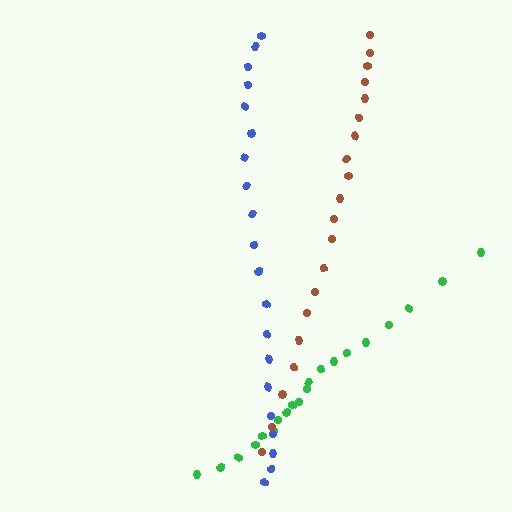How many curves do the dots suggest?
There are 3 distinct paths.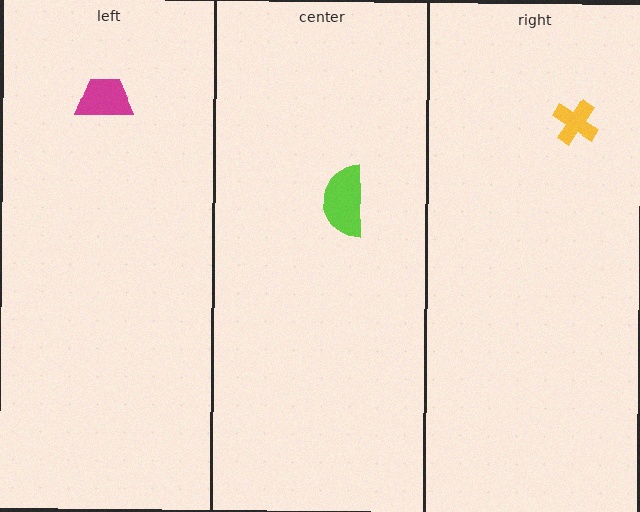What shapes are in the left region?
The magenta trapezoid.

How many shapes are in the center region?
1.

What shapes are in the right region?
The yellow cross.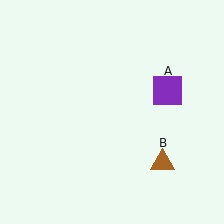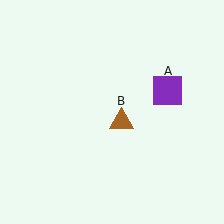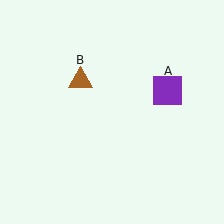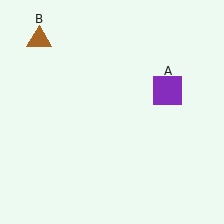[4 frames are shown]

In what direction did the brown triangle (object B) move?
The brown triangle (object B) moved up and to the left.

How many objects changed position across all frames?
1 object changed position: brown triangle (object B).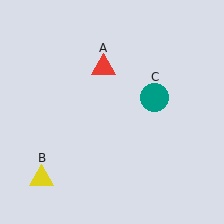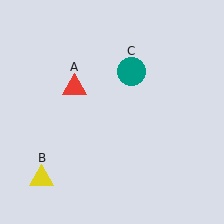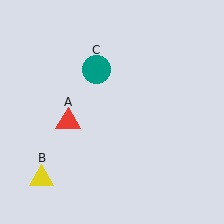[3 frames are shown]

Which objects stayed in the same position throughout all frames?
Yellow triangle (object B) remained stationary.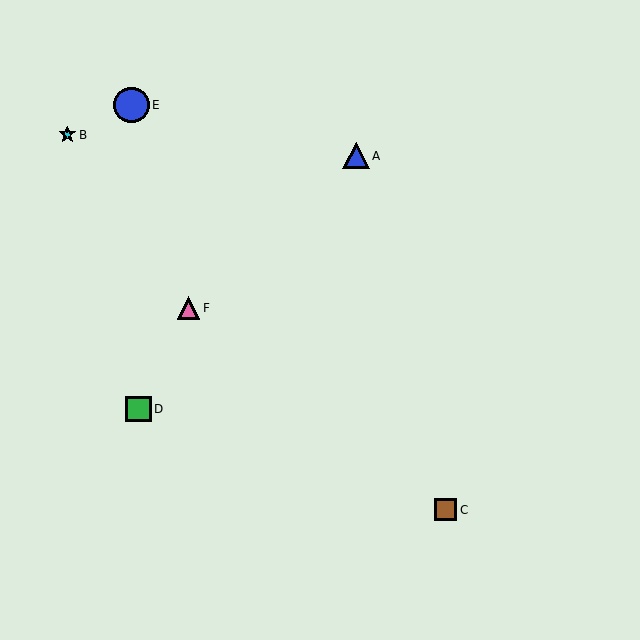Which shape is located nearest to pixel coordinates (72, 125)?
The cyan star (labeled B) at (67, 135) is nearest to that location.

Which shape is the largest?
The blue circle (labeled E) is the largest.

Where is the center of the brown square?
The center of the brown square is at (446, 510).